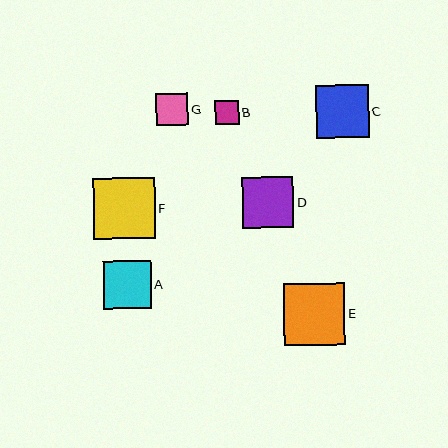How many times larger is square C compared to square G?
Square C is approximately 1.6 times the size of square G.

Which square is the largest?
Square F is the largest with a size of approximately 62 pixels.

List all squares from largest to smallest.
From largest to smallest: F, E, C, D, A, G, B.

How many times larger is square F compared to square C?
Square F is approximately 1.2 times the size of square C.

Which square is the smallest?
Square B is the smallest with a size of approximately 23 pixels.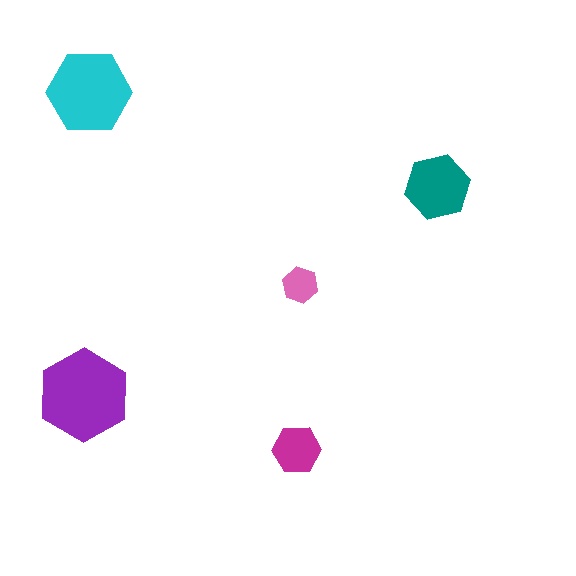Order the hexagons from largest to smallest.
the purple one, the cyan one, the teal one, the magenta one, the pink one.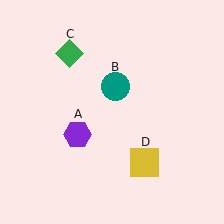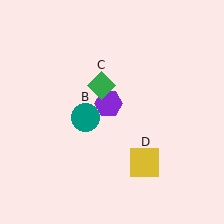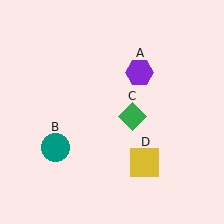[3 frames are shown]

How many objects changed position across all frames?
3 objects changed position: purple hexagon (object A), teal circle (object B), green diamond (object C).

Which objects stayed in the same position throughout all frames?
Yellow square (object D) remained stationary.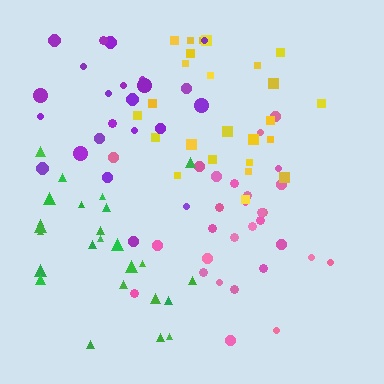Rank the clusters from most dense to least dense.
purple, pink, yellow, green.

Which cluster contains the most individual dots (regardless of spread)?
Pink (29).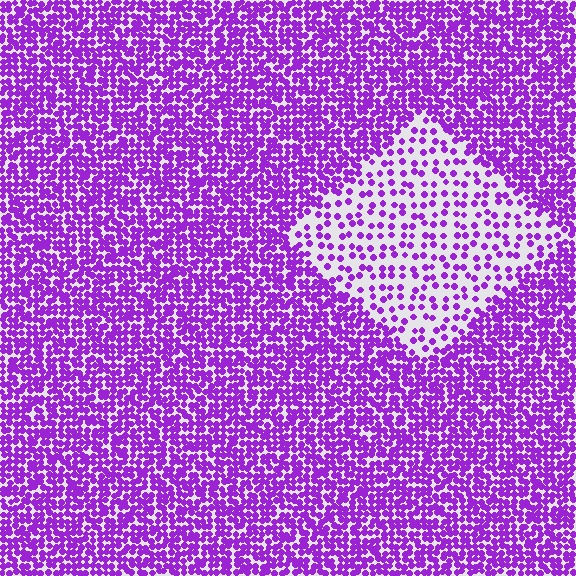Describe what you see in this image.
The image contains small purple elements arranged at two different densities. A diamond-shaped region is visible where the elements are less densely packed than the surrounding area.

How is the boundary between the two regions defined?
The boundary is defined by a change in element density (approximately 2.6x ratio). All elements are the same color, size, and shape.